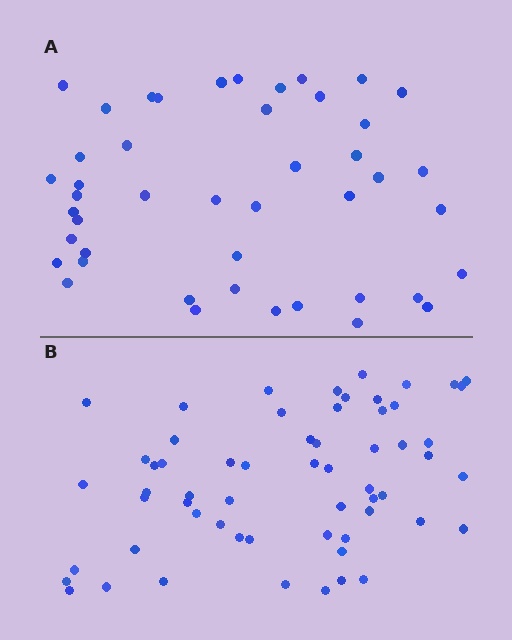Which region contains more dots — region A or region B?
Region B (the bottom region) has more dots.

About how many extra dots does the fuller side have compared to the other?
Region B has approximately 15 more dots than region A.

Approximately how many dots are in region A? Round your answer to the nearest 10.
About 40 dots. (The exact count is 45, which rounds to 40.)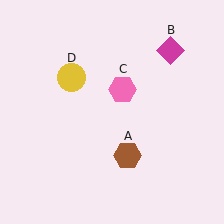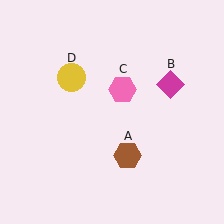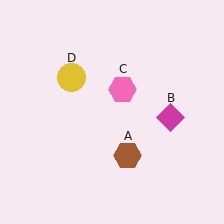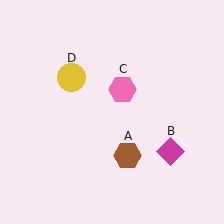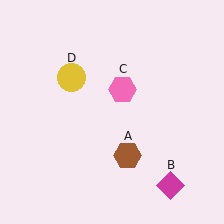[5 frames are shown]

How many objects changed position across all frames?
1 object changed position: magenta diamond (object B).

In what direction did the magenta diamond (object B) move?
The magenta diamond (object B) moved down.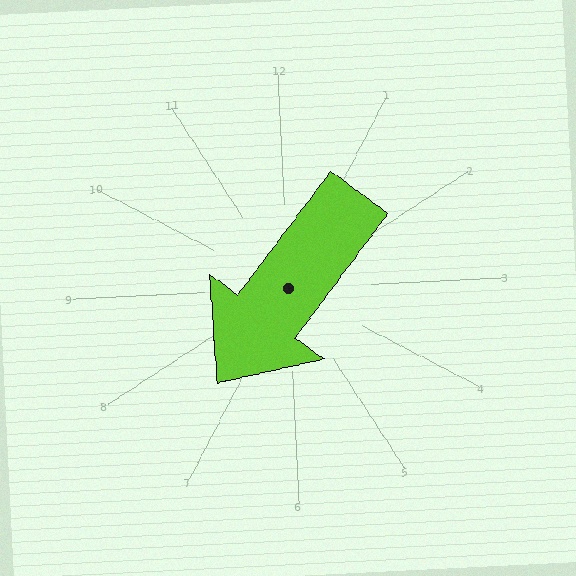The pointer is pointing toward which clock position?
Roughly 7 o'clock.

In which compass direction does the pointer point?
Southwest.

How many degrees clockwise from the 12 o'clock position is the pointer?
Approximately 219 degrees.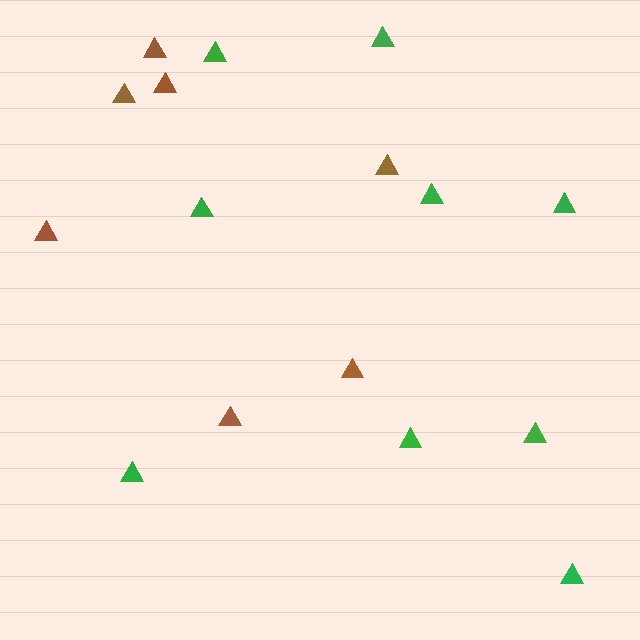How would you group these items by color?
There are 2 groups: one group of brown triangles (7) and one group of green triangles (9).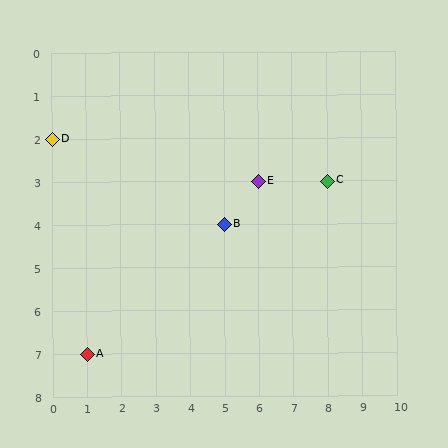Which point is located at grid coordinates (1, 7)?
Point A is at (1, 7).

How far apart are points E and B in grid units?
Points E and B are 1 column and 1 row apart (about 1.4 grid units diagonally).